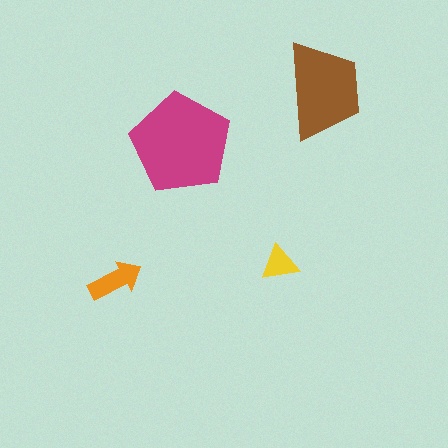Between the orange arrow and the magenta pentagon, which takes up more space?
The magenta pentagon.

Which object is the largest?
The magenta pentagon.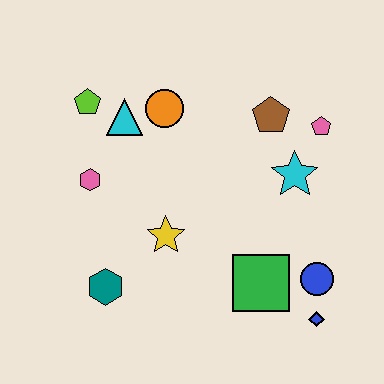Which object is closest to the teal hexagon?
The yellow star is closest to the teal hexagon.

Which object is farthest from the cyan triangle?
The blue diamond is farthest from the cyan triangle.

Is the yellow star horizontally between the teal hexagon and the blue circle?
Yes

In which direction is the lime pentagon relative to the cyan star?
The lime pentagon is to the left of the cyan star.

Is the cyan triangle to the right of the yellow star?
No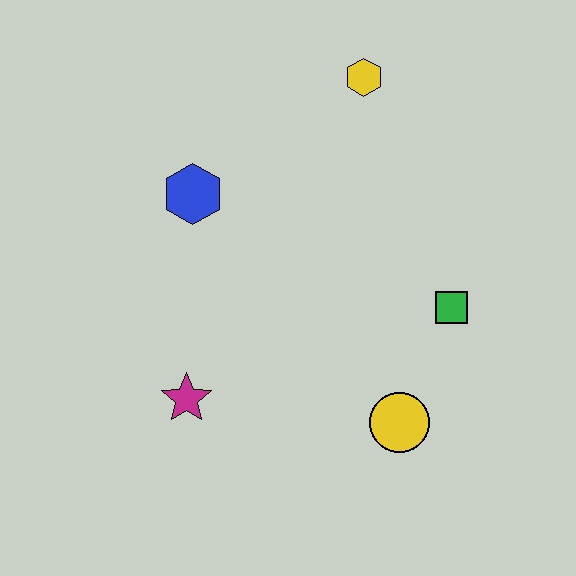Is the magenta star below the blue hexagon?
Yes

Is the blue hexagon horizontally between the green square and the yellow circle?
No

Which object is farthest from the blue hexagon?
The yellow circle is farthest from the blue hexagon.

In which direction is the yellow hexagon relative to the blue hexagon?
The yellow hexagon is to the right of the blue hexagon.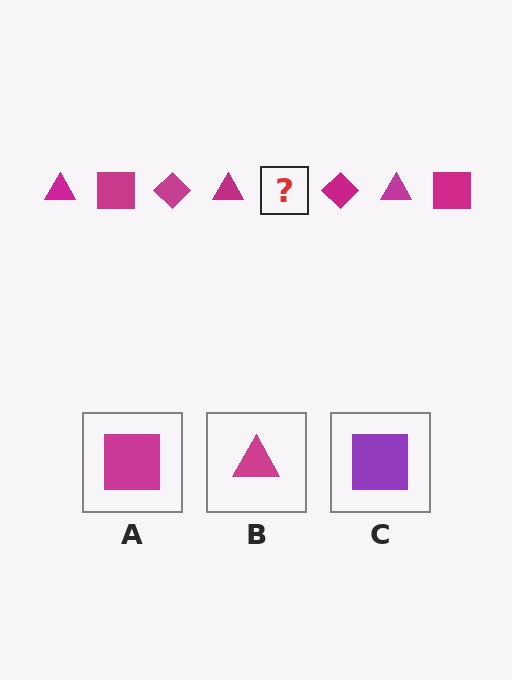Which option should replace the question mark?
Option A.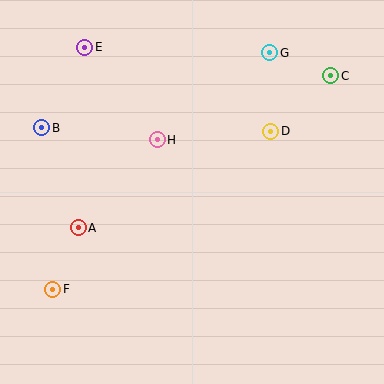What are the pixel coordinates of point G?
Point G is at (270, 53).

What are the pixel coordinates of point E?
Point E is at (85, 47).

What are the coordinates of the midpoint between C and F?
The midpoint between C and F is at (192, 183).